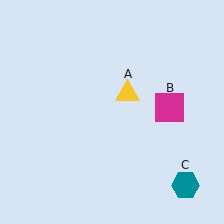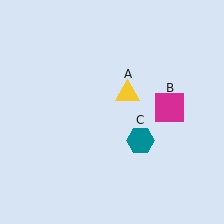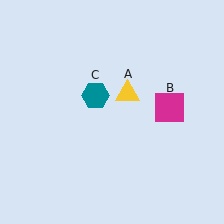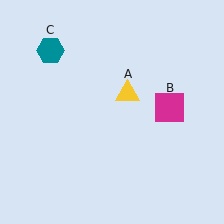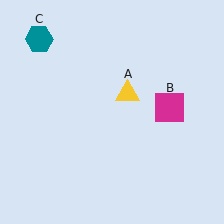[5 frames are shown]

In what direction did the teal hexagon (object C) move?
The teal hexagon (object C) moved up and to the left.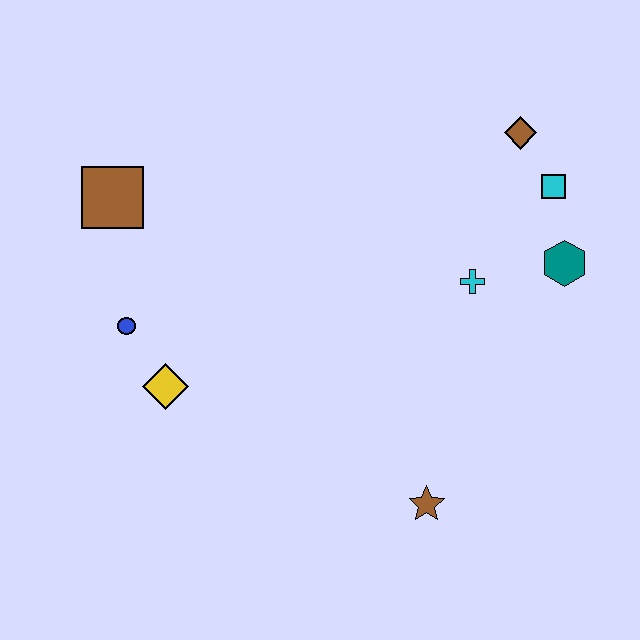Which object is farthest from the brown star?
The brown square is farthest from the brown star.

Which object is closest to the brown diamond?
The cyan square is closest to the brown diamond.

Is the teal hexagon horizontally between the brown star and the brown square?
No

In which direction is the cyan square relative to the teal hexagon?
The cyan square is above the teal hexagon.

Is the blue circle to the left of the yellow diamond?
Yes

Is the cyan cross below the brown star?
No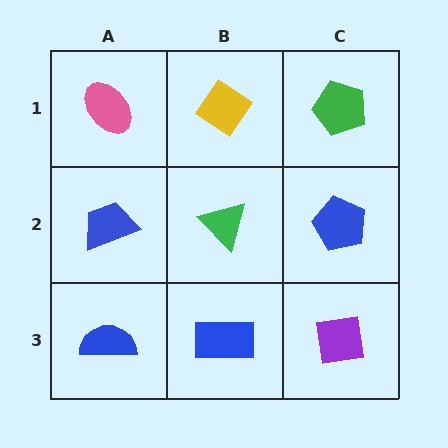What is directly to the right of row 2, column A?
A green triangle.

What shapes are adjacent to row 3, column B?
A green triangle (row 2, column B), a blue semicircle (row 3, column A), a purple square (row 3, column C).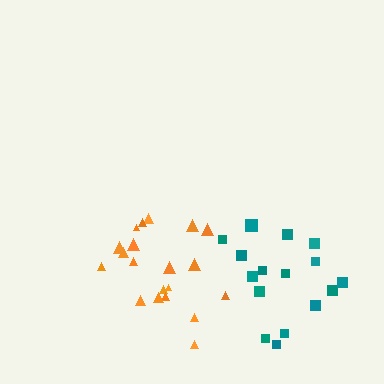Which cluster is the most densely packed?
Orange.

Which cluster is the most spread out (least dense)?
Teal.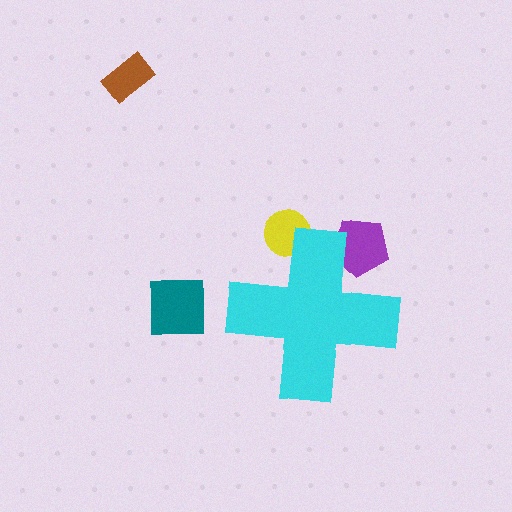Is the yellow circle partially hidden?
Yes, the yellow circle is partially hidden behind the cyan cross.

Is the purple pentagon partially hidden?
Yes, the purple pentagon is partially hidden behind the cyan cross.